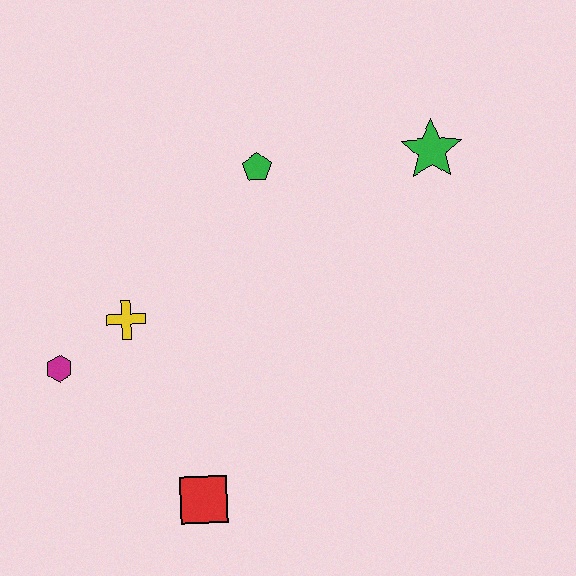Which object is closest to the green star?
The green pentagon is closest to the green star.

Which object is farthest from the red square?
The green star is farthest from the red square.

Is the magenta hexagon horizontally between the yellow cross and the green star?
No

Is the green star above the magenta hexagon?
Yes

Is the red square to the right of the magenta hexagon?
Yes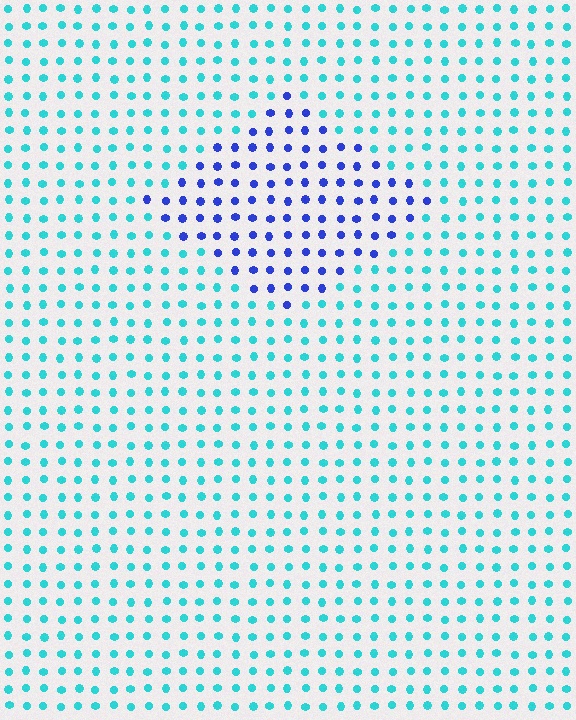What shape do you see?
I see a diamond.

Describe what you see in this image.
The image is filled with small cyan elements in a uniform arrangement. A diamond-shaped region is visible where the elements are tinted to a slightly different hue, forming a subtle color boundary.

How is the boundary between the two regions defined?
The boundary is defined purely by a slight shift in hue (about 54 degrees). Spacing, size, and orientation are identical on both sides.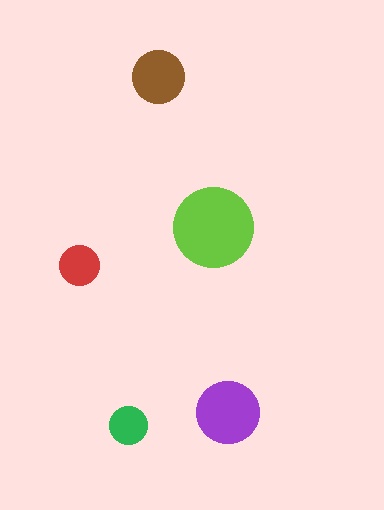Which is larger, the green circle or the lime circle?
The lime one.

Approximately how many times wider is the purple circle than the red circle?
About 1.5 times wider.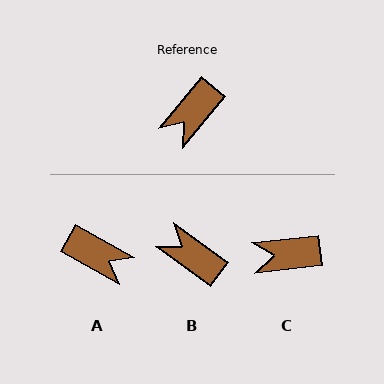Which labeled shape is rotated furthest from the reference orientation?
A, about 100 degrees away.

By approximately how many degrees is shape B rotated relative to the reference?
Approximately 87 degrees clockwise.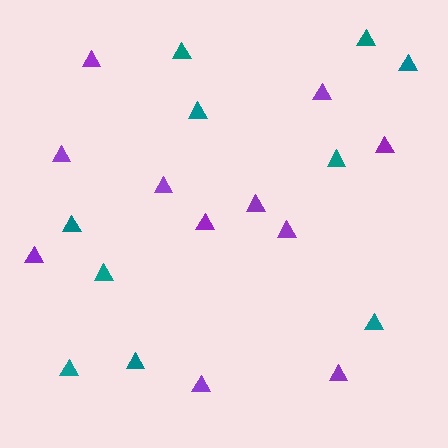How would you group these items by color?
There are 2 groups: one group of teal triangles (10) and one group of purple triangles (11).